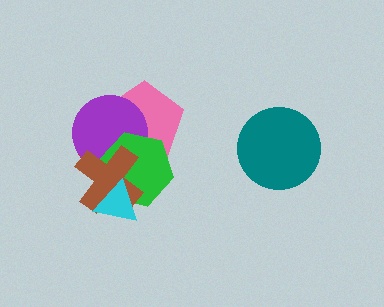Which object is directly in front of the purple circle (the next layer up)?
The green hexagon is directly in front of the purple circle.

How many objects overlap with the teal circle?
0 objects overlap with the teal circle.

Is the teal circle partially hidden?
No, no other shape covers it.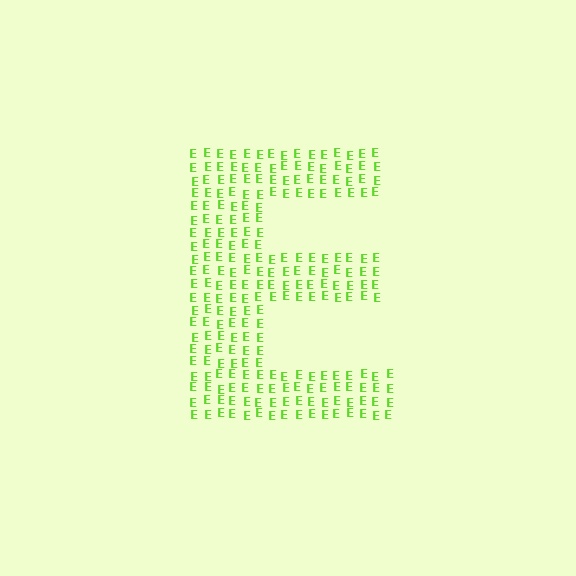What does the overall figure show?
The overall figure shows the letter E.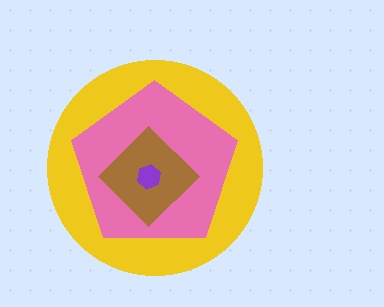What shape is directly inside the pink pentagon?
The brown diamond.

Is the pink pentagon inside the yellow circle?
Yes.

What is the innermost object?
The purple hexagon.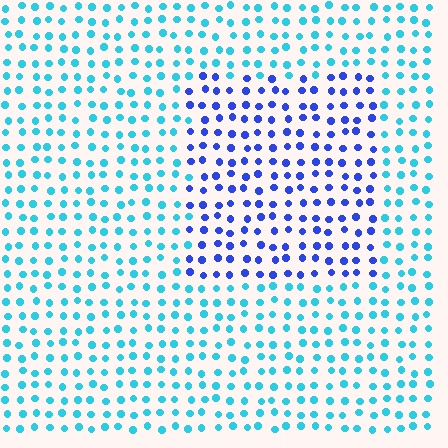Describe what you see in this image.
The image is filled with small cyan elements in a uniform arrangement. A rectangle-shaped region is visible where the elements are tinted to a slightly different hue, forming a subtle color boundary.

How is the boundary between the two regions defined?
The boundary is defined purely by a slight shift in hue (about 45 degrees). Spacing, size, and orientation are identical on both sides.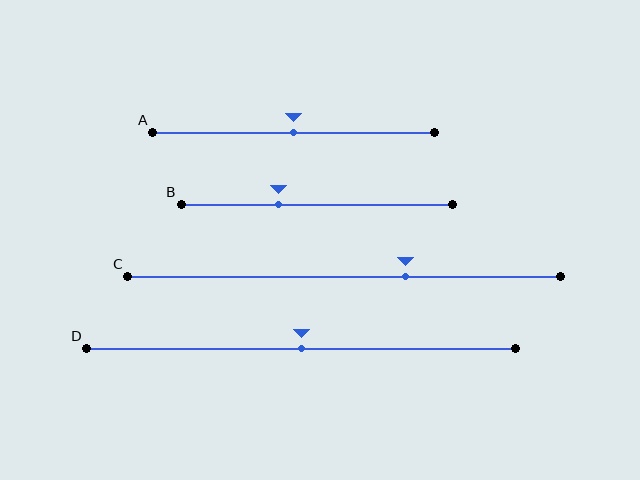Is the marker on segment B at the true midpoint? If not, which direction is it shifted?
No, the marker on segment B is shifted to the left by about 14% of the segment length.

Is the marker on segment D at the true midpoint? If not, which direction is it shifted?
Yes, the marker on segment D is at the true midpoint.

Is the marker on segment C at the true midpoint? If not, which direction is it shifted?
No, the marker on segment C is shifted to the right by about 14% of the segment length.